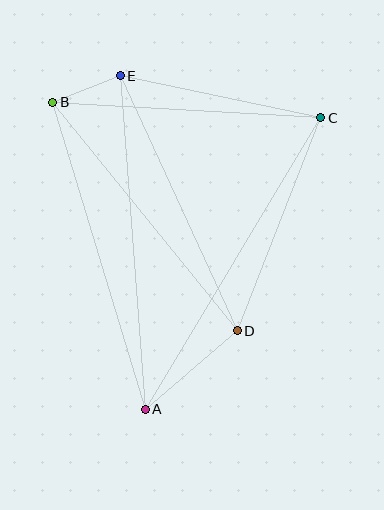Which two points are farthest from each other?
Points A and C are farthest from each other.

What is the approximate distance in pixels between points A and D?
The distance between A and D is approximately 121 pixels.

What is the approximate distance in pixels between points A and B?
The distance between A and B is approximately 320 pixels.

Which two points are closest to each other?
Points B and E are closest to each other.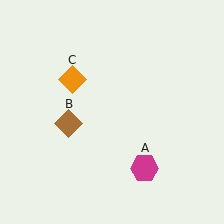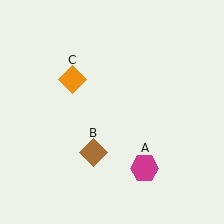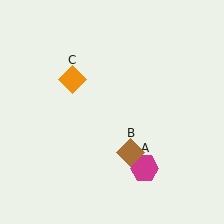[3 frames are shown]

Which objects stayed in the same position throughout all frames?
Magenta hexagon (object A) and orange diamond (object C) remained stationary.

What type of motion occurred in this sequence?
The brown diamond (object B) rotated counterclockwise around the center of the scene.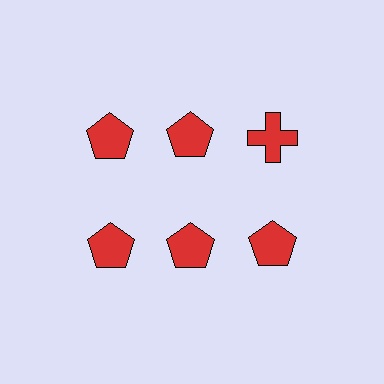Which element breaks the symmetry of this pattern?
The red cross in the top row, center column breaks the symmetry. All other shapes are red pentagons.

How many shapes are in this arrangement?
There are 6 shapes arranged in a grid pattern.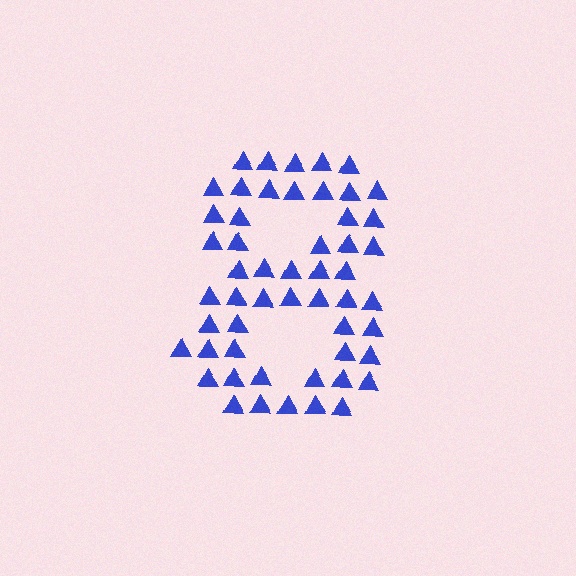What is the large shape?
The large shape is the digit 8.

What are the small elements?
The small elements are triangles.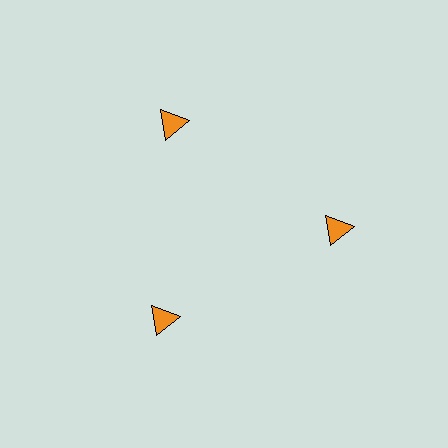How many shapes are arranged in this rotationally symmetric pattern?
There are 3 shapes, arranged in 3 groups of 1.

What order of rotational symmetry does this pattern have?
This pattern has 3-fold rotational symmetry.